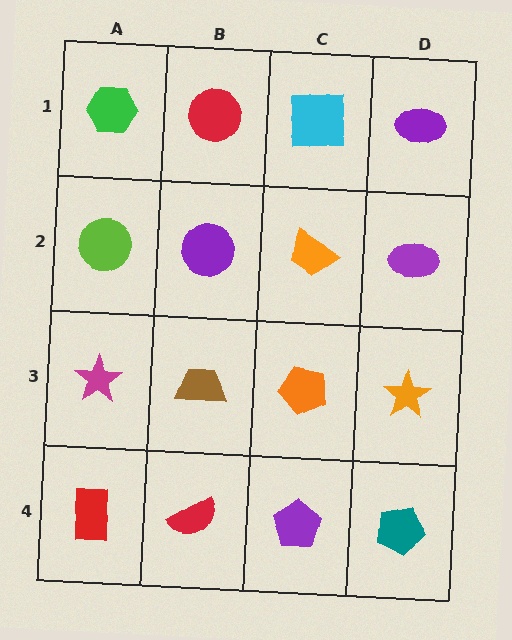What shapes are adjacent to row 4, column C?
An orange pentagon (row 3, column C), a red semicircle (row 4, column B), a teal pentagon (row 4, column D).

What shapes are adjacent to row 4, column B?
A brown trapezoid (row 3, column B), a red rectangle (row 4, column A), a purple pentagon (row 4, column C).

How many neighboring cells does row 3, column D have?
3.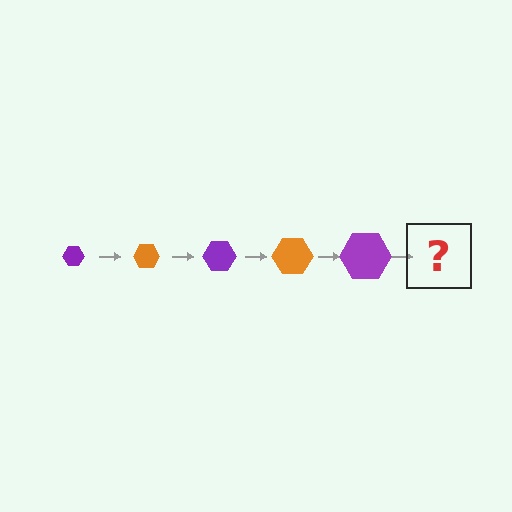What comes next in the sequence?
The next element should be an orange hexagon, larger than the previous one.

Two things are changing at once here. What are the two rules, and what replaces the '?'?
The two rules are that the hexagon grows larger each step and the color cycles through purple and orange. The '?' should be an orange hexagon, larger than the previous one.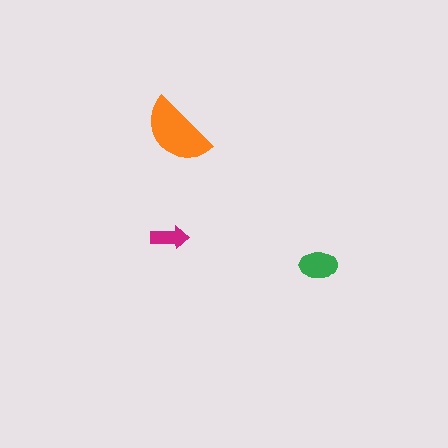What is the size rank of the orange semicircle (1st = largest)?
1st.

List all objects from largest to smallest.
The orange semicircle, the green ellipse, the magenta arrow.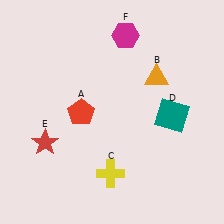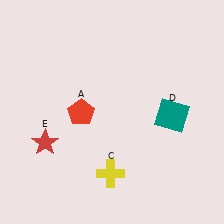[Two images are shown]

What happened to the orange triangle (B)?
The orange triangle (B) was removed in Image 2. It was in the top-right area of Image 1.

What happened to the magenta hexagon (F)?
The magenta hexagon (F) was removed in Image 2. It was in the top-right area of Image 1.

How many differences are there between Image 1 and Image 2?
There are 2 differences between the two images.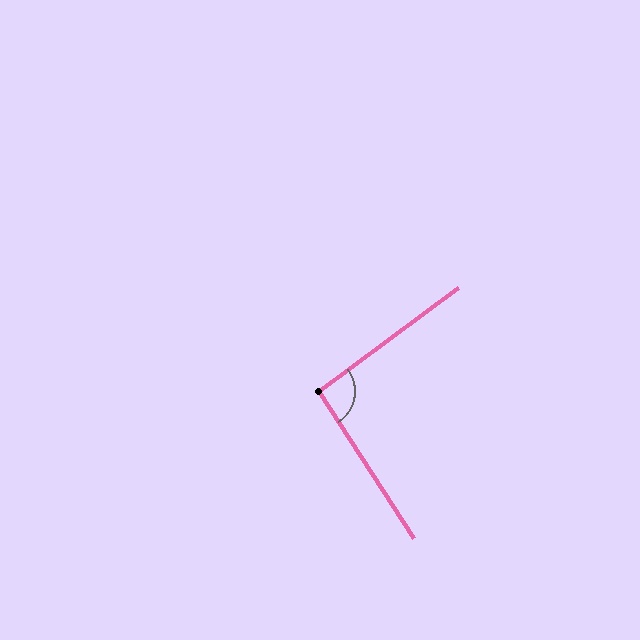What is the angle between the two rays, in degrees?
Approximately 94 degrees.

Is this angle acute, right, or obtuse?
It is approximately a right angle.